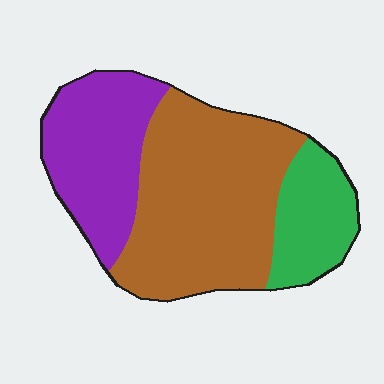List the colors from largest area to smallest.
From largest to smallest: brown, purple, green.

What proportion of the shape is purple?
Purple covers 30% of the shape.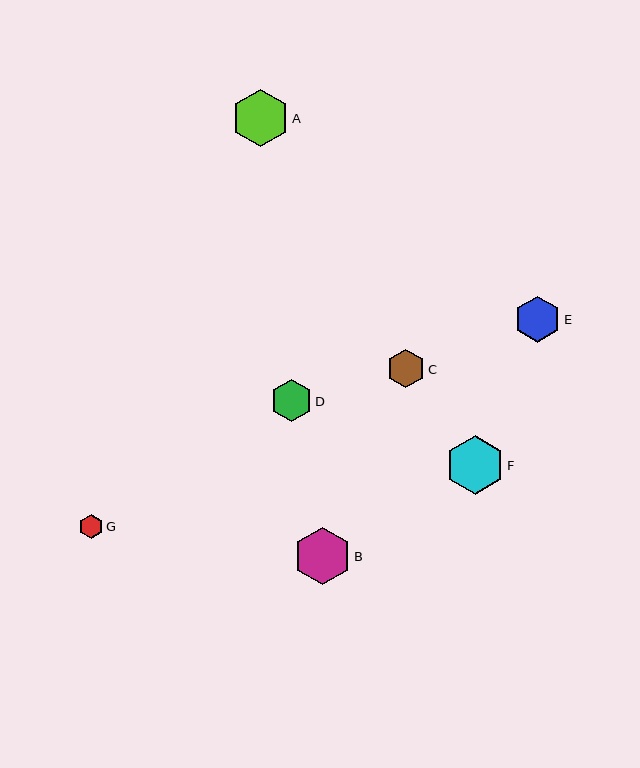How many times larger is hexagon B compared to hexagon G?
Hexagon B is approximately 2.4 times the size of hexagon G.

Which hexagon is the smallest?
Hexagon G is the smallest with a size of approximately 24 pixels.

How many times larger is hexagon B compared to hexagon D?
Hexagon B is approximately 1.4 times the size of hexagon D.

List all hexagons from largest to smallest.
From largest to smallest: F, B, A, E, D, C, G.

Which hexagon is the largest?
Hexagon F is the largest with a size of approximately 59 pixels.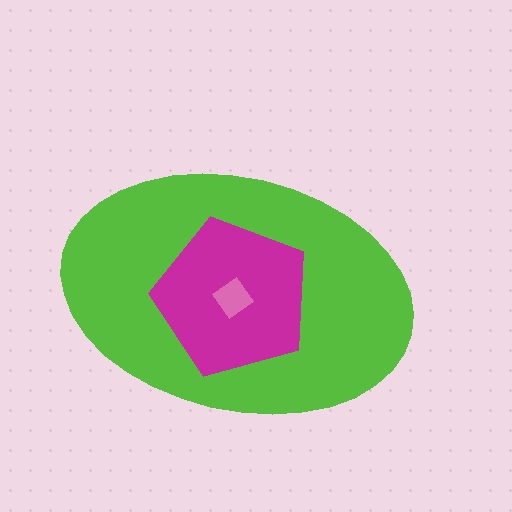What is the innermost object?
The pink diamond.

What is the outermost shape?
The lime ellipse.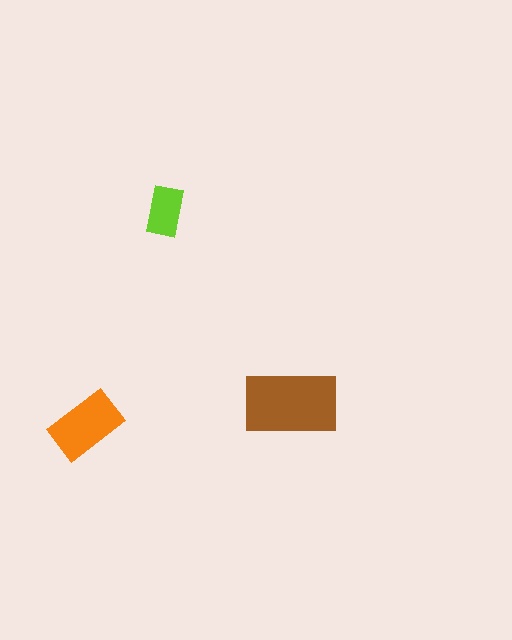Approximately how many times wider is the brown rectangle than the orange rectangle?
About 1.5 times wider.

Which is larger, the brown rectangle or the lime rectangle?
The brown one.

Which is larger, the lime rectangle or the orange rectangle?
The orange one.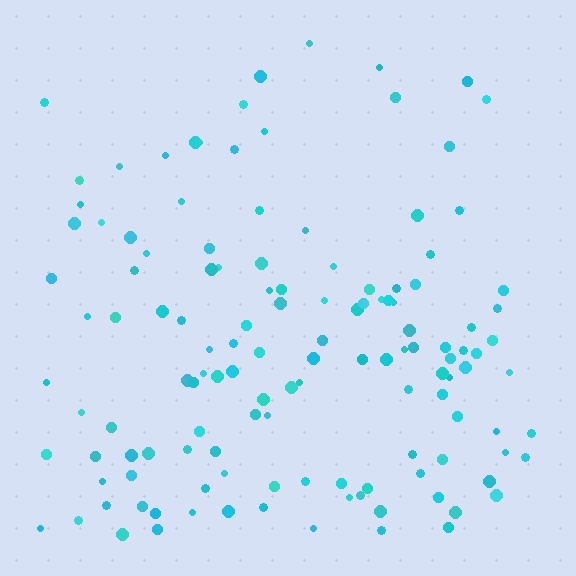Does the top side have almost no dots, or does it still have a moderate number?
Still a moderate number, just noticeably fewer than the bottom.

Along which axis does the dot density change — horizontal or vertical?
Vertical.